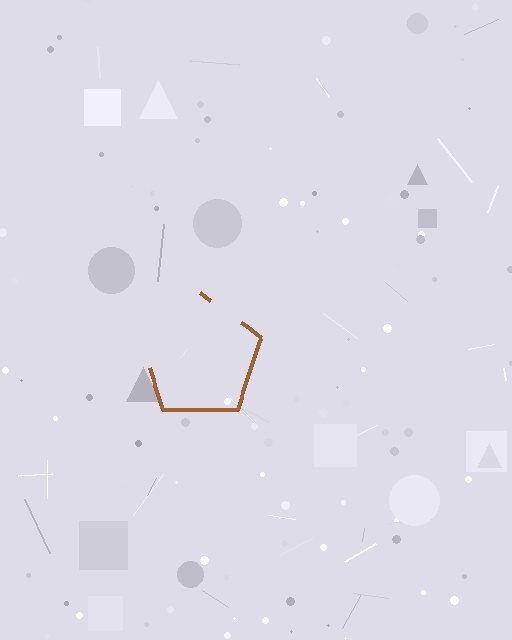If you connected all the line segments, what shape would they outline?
They would outline a pentagon.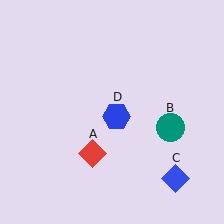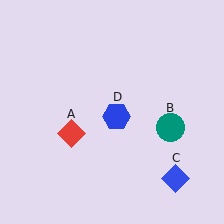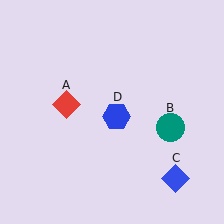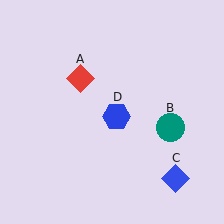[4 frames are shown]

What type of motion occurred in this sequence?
The red diamond (object A) rotated clockwise around the center of the scene.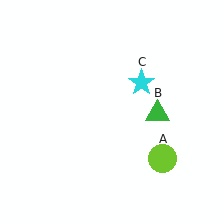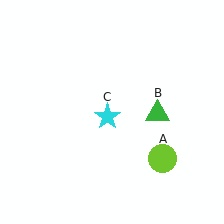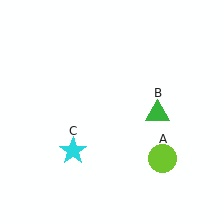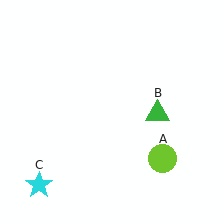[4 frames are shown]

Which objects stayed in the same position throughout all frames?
Lime circle (object A) and green triangle (object B) remained stationary.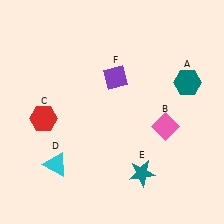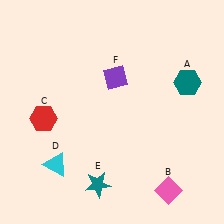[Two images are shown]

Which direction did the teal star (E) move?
The teal star (E) moved left.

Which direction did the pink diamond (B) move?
The pink diamond (B) moved down.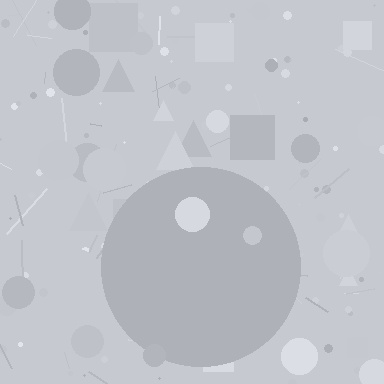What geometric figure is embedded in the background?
A circle is embedded in the background.